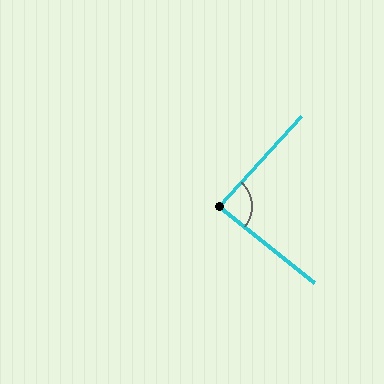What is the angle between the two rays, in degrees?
Approximately 87 degrees.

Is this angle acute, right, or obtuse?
It is approximately a right angle.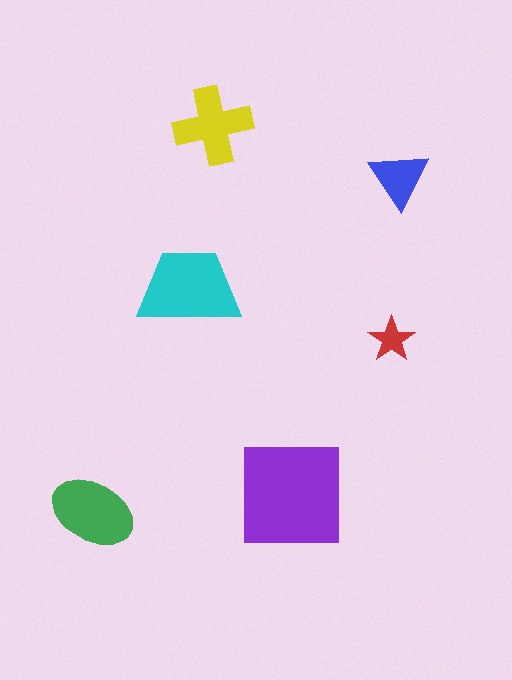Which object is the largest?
The purple square.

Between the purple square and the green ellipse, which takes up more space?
The purple square.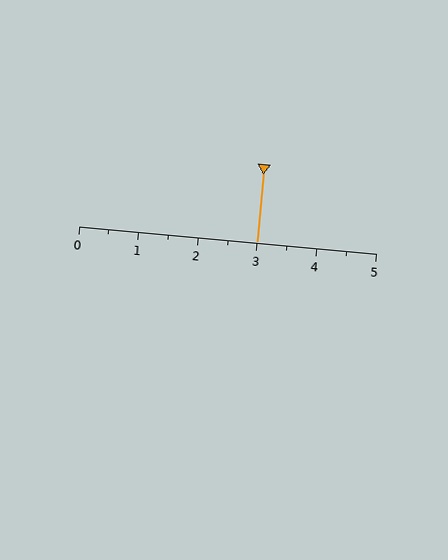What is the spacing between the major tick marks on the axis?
The major ticks are spaced 1 apart.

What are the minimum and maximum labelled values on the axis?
The axis runs from 0 to 5.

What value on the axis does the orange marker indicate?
The marker indicates approximately 3.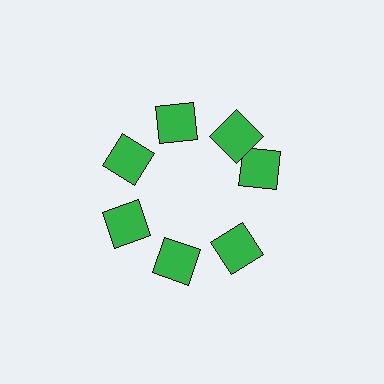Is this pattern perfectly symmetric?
No. The 7 green squares are arranged in a ring, but one element near the 3 o'clock position is rotated out of alignment along the ring, breaking the 7-fold rotational symmetry.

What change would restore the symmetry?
The symmetry would be restored by rotating it back into even spacing with its neighbors so that all 7 squares sit at equal angles and equal distance from the center.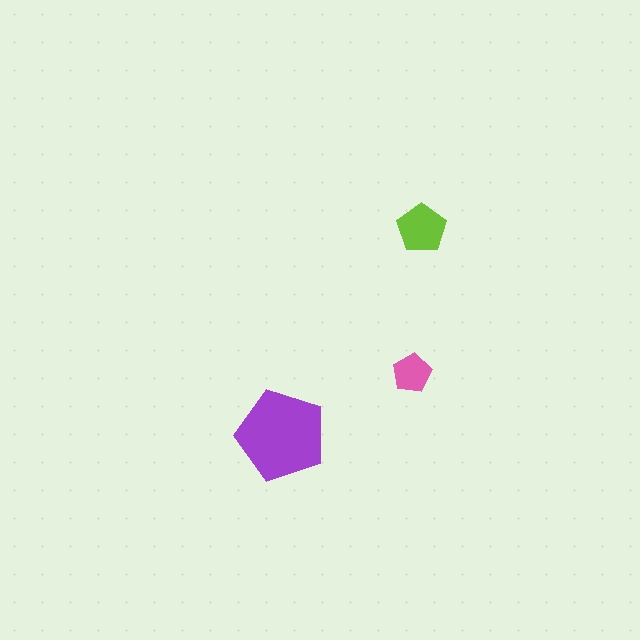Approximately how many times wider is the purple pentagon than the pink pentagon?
About 2.5 times wider.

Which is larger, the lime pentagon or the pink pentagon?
The lime one.